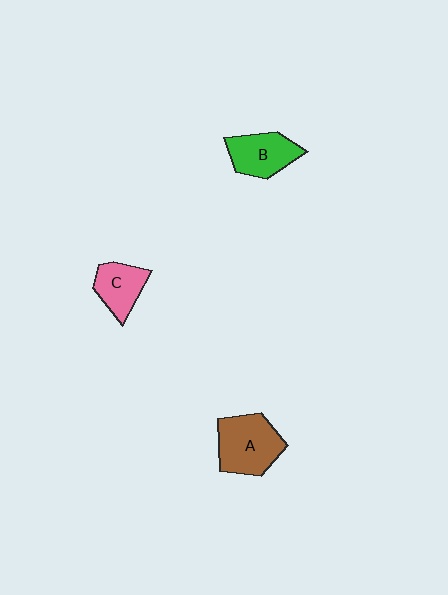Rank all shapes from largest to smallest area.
From largest to smallest: A (brown), B (green), C (pink).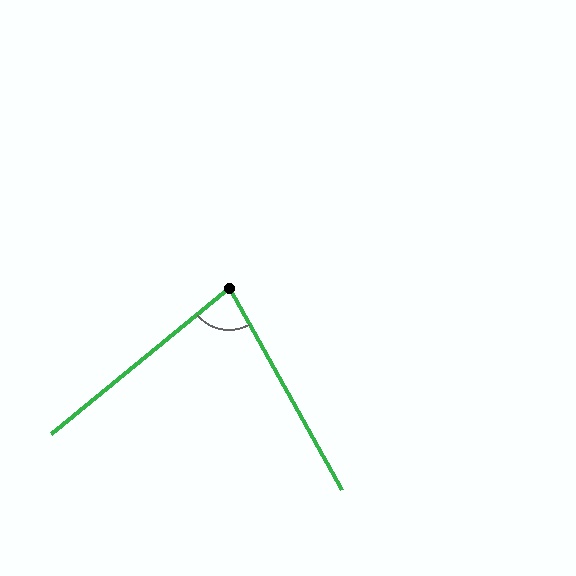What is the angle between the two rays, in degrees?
Approximately 80 degrees.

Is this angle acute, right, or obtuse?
It is acute.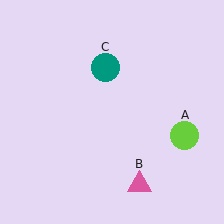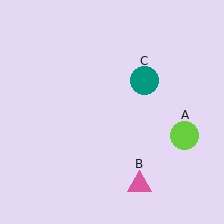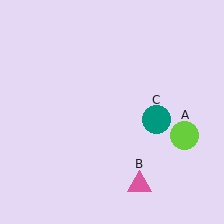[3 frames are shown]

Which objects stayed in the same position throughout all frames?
Lime circle (object A) and pink triangle (object B) remained stationary.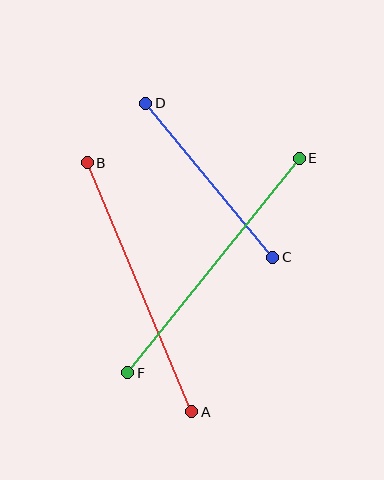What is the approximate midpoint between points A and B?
The midpoint is at approximately (139, 287) pixels.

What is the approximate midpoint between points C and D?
The midpoint is at approximately (209, 180) pixels.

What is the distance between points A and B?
The distance is approximately 270 pixels.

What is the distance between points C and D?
The distance is approximately 200 pixels.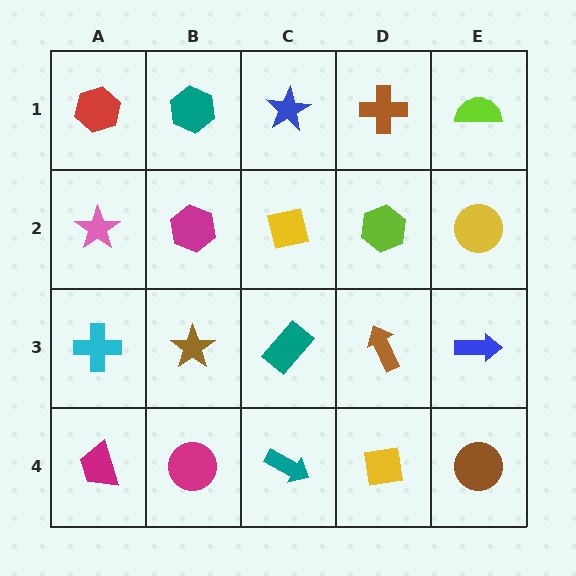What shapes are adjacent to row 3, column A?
A pink star (row 2, column A), a magenta trapezoid (row 4, column A), a brown star (row 3, column B).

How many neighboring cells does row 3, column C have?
4.